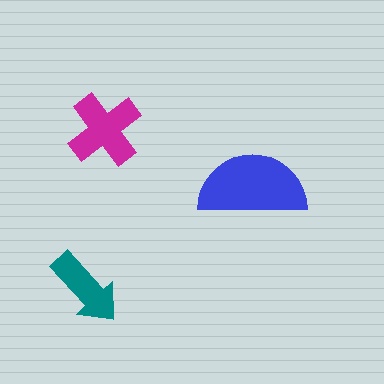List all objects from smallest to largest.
The teal arrow, the magenta cross, the blue semicircle.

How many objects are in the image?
There are 3 objects in the image.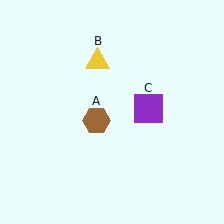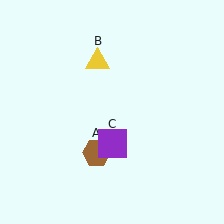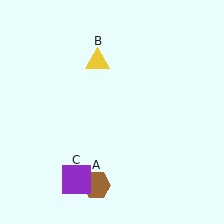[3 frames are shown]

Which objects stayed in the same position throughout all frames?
Yellow triangle (object B) remained stationary.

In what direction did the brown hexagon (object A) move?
The brown hexagon (object A) moved down.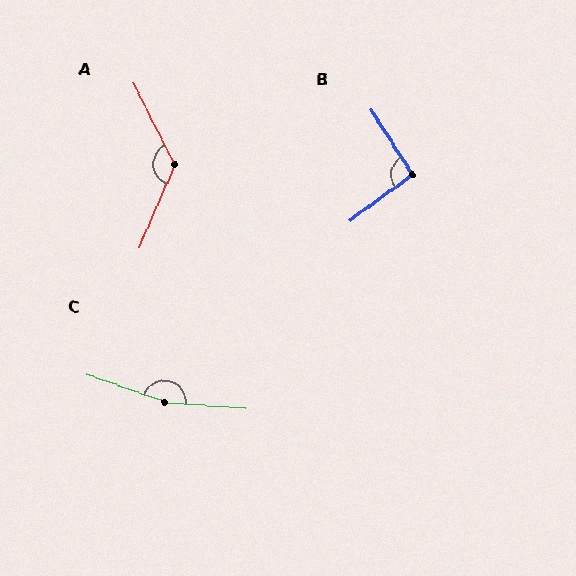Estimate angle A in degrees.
Approximately 130 degrees.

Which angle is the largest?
C, at approximately 165 degrees.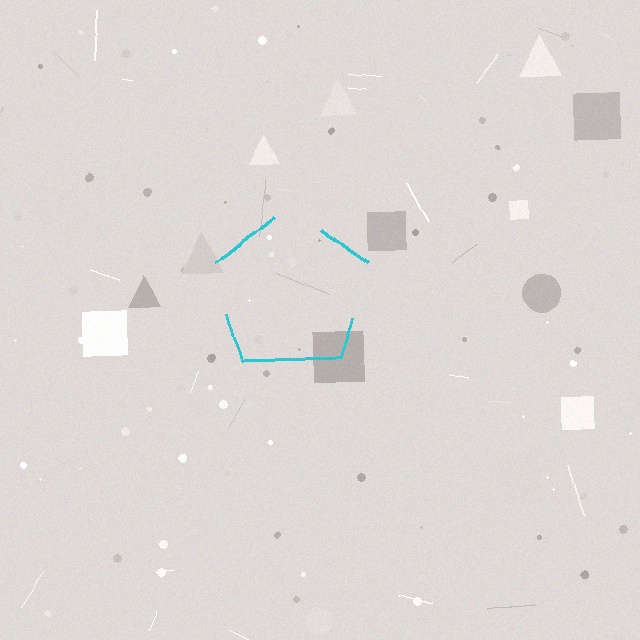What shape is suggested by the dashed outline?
The dashed outline suggests a pentagon.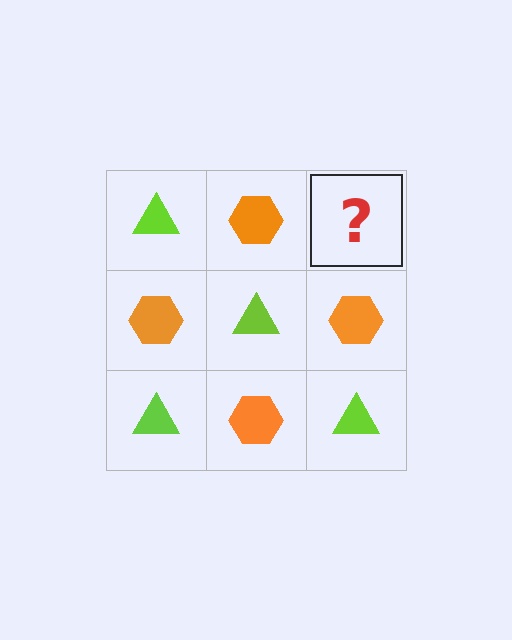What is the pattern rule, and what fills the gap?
The rule is that it alternates lime triangle and orange hexagon in a checkerboard pattern. The gap should be filled with a lime triangle.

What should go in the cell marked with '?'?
The missing cell should contain a lime triangle.